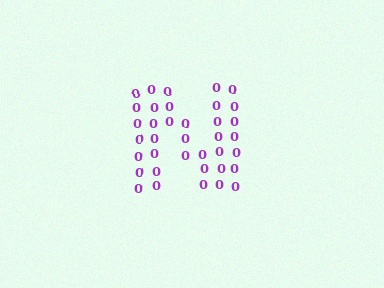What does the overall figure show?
The overall figure shows the letter N.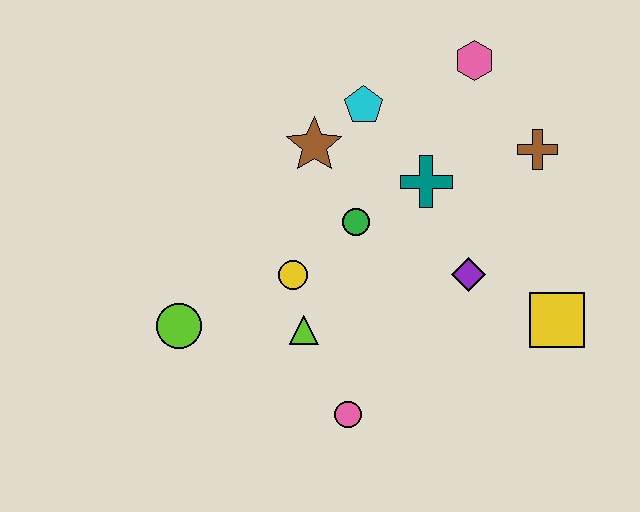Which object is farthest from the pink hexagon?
The lime circle is farthest from the pink hexagon.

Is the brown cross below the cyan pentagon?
Yes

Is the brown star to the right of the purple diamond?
No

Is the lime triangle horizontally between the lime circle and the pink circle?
Yes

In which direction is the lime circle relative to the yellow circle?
The lime circle is to the left of the yellow circle.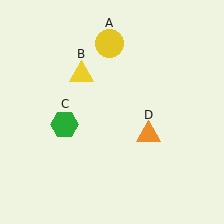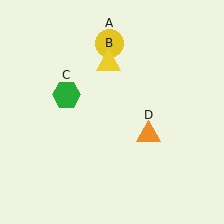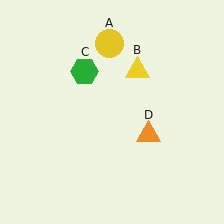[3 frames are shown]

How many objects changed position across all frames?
2 objects changed position: yellow triangle (object B), green hexagon (object C).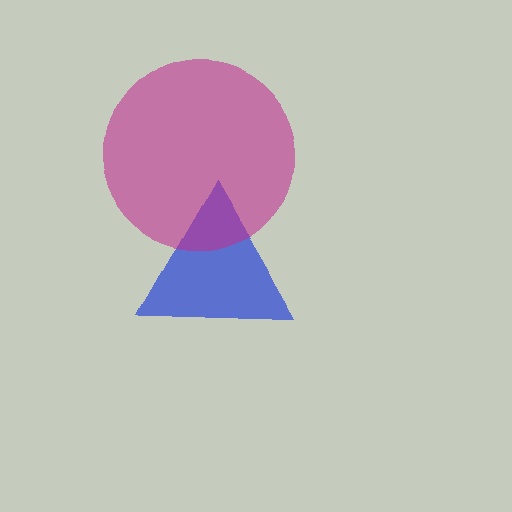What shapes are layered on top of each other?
The layered shapes are: a blue triangle, a magenta circle.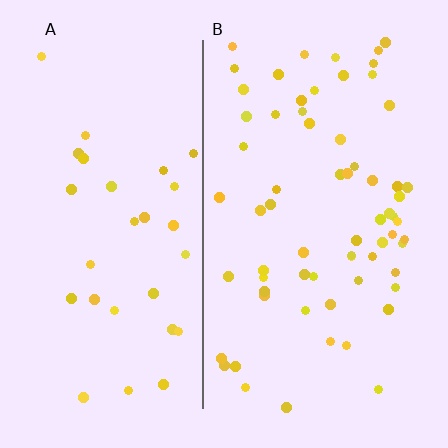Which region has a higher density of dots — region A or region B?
B (the right).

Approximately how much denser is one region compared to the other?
Approximately 2.2× — region B over region A.